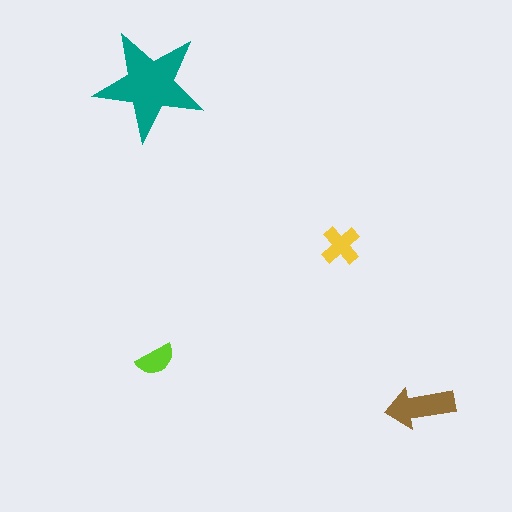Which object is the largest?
The teal star.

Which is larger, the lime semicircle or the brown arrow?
The brown arrow.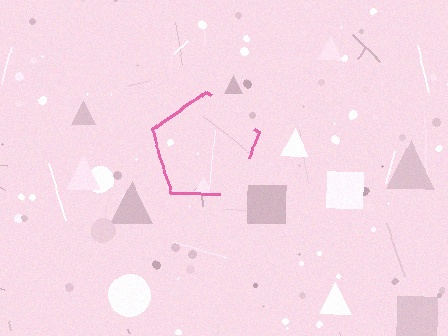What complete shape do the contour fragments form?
The contour fragments form a pentagon.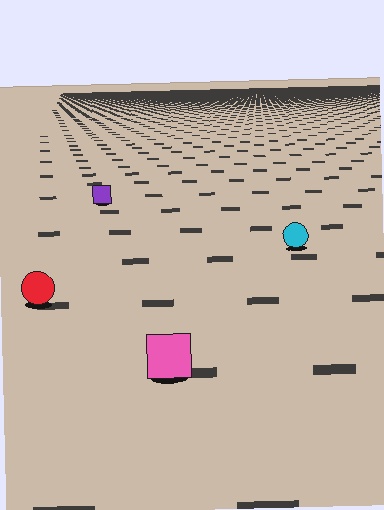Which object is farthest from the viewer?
The purple square is farthest from the viewer. It appears smaller and the ground texture around it is denser.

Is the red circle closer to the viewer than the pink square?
No. The pink square is closer — you can tell from the texture gradient: the ground texture is coarser near it.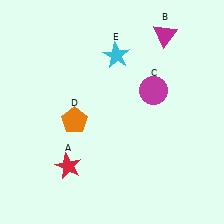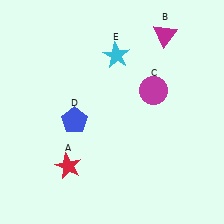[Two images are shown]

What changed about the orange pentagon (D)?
In Image 1, D is orange. In Image 2, it changed to blue.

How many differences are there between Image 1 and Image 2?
There is 1 difference between the two images.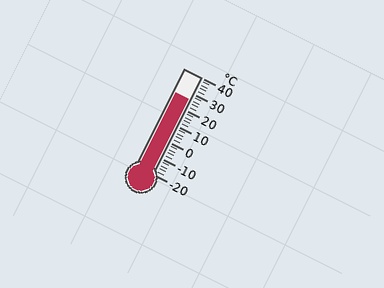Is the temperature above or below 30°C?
The temperature is below 30°C.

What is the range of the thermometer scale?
The thermometer scale ranges from -20°C to 40°C.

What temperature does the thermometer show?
The thermometer shows approximately 26°C.